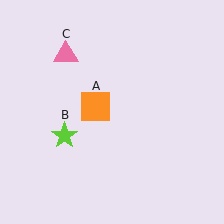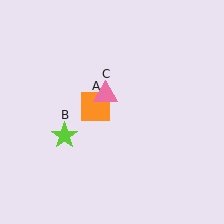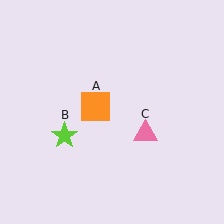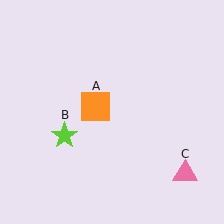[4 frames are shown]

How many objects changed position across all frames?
1 object changed position: pink triangle (object C).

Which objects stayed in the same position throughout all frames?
Orange square (object A) and lime star (object B) remained stationary.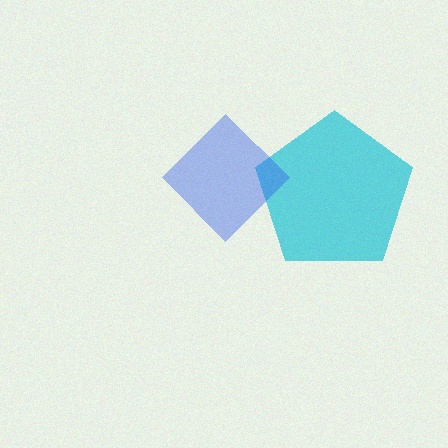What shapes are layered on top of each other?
The layered shapes are: a cyan pentagon, a blue diamond.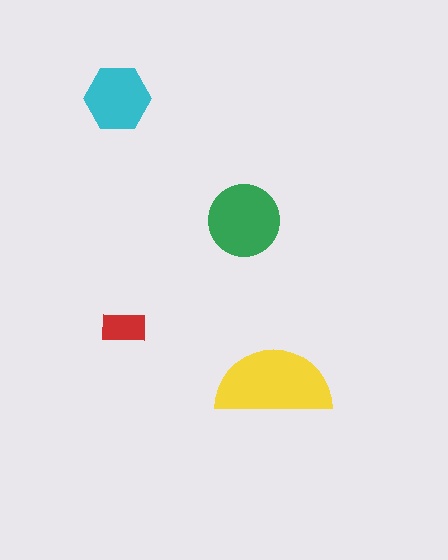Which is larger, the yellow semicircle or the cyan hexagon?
The yellow semicircle.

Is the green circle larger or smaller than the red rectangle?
Larger.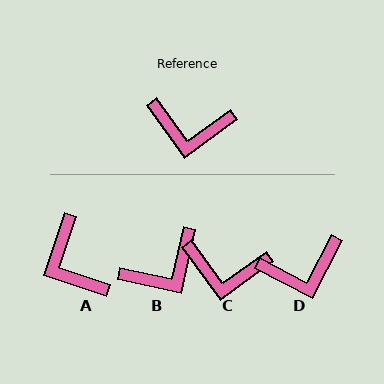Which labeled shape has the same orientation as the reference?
C.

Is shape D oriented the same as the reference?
No, it is off by about 26 degrees.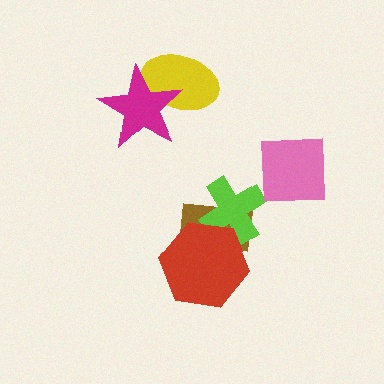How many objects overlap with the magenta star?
1 object overlaps with the magenta star.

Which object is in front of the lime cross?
The red hexagon is in front of the lime cross.